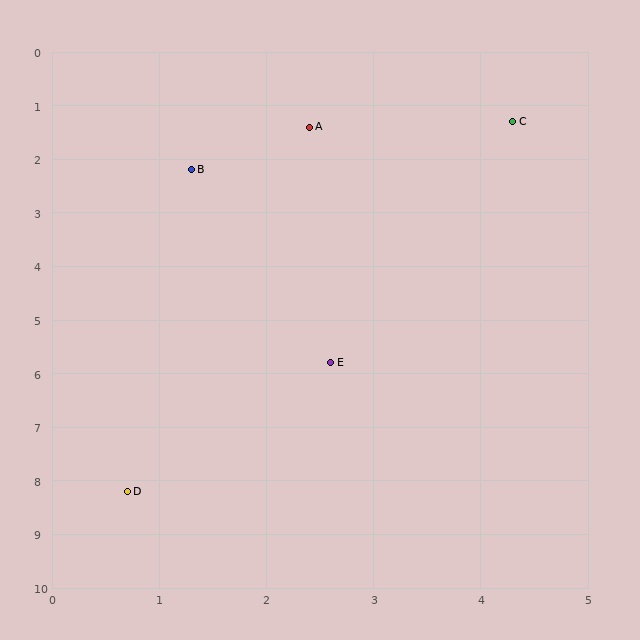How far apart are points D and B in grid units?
Points D and B are about 6.0 grid units apart.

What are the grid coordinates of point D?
Point D is at approximately (0.7, 8.2).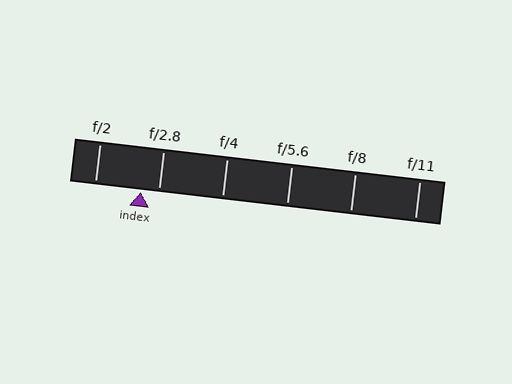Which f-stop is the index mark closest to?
The index mark is closest to f/2.8.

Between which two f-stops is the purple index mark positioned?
The index mark is between f/2 and f/2.8.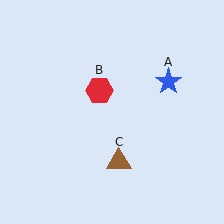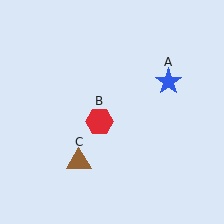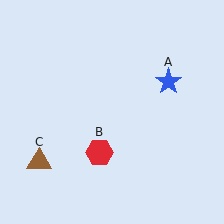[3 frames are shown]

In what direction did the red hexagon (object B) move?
The red hexagon (object B) moved down.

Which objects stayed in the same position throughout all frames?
Blue star (object A) remained stationary.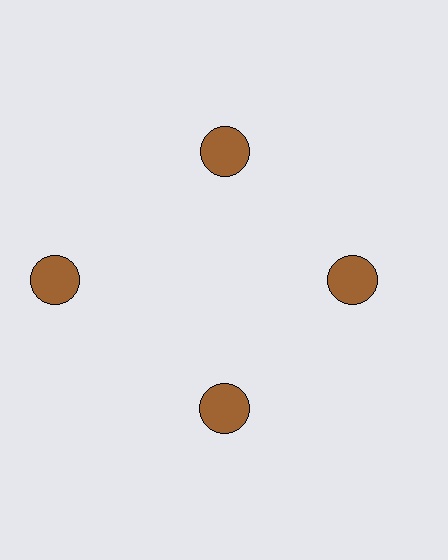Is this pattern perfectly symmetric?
No. The 4 brown circles are arranged in a ring, but one element near the 9 o'clock position is pushed outward from the center, breaking the 4-fold rotational symmetry.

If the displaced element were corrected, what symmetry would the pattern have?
It would have 4-fold rotational symmetry — the pattern would map onto itself every 90 degrees.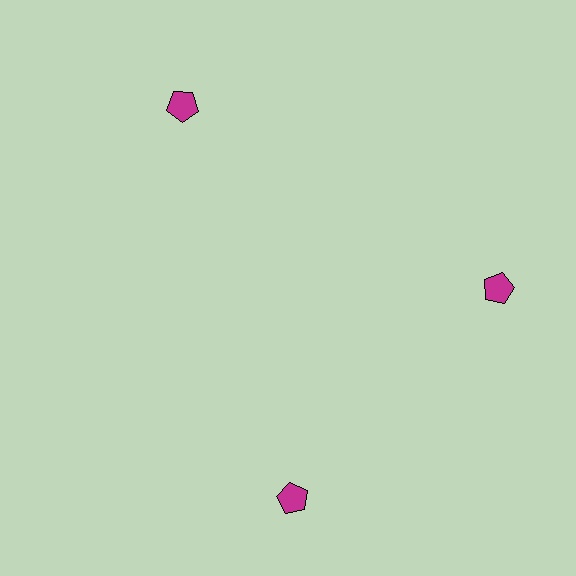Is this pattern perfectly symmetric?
No. The 3 magenta pentagons are arranged in a ring, but one element near the 7 o'clock position is rotated out of alignment along the ring, breaking the 3-fold rotational symmetry.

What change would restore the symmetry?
The symmetry would be restored by rotating it back into even spacing with its neighbors so that all 3 pentagons sit at equal angles and equal distance from the center.